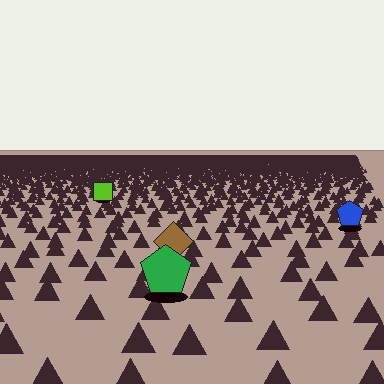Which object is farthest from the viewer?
The lime square is farthest from the viewer. It appears smaller and the ground texture around it is denser.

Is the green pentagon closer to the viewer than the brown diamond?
Yes. The green pentagon is closer — you can tell from the texture gradient: the ground texture is coarser near it.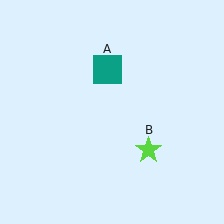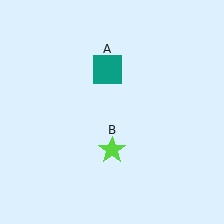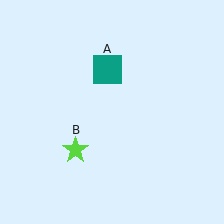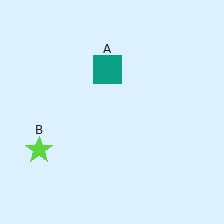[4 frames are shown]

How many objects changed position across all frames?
1 object changed position: lime star (object B).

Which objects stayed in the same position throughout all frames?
Teal square (object A) remained stationary.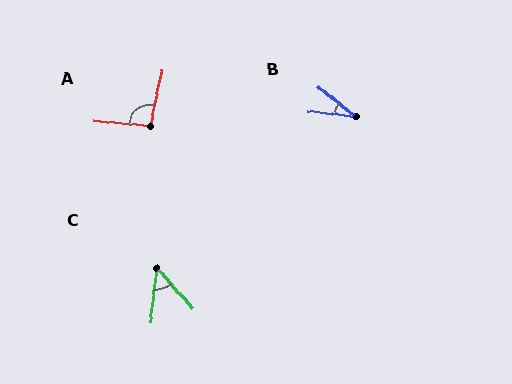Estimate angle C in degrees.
Approximately 48 degrees.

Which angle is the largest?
A, at approximately 97 degrees.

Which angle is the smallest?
B, at approximately 32 degrees.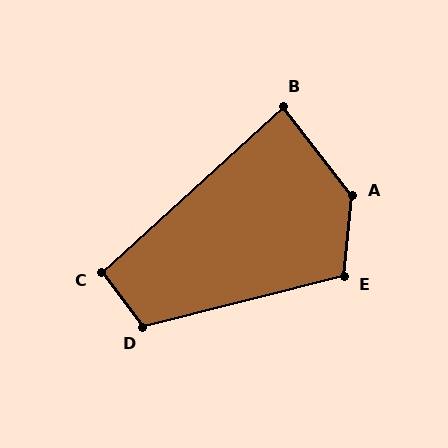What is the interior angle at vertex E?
Approximately 110 degrees (obtuse).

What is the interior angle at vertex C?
Approximately 96 degrees (obtuse).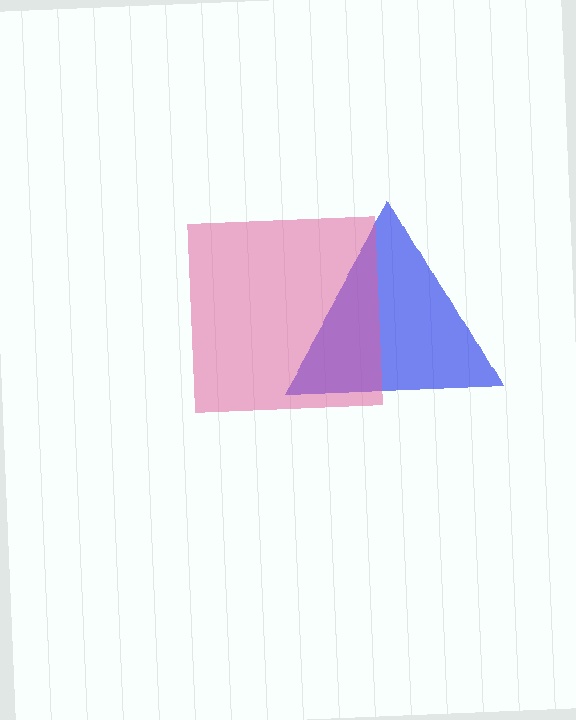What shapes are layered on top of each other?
The layered shapes are: a blue triangle, a pink square.